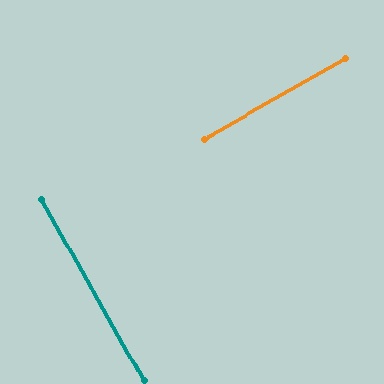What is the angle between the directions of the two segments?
Approximately 89 degrees.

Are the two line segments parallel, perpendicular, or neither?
Perpendicular — they meet at approximately 89°.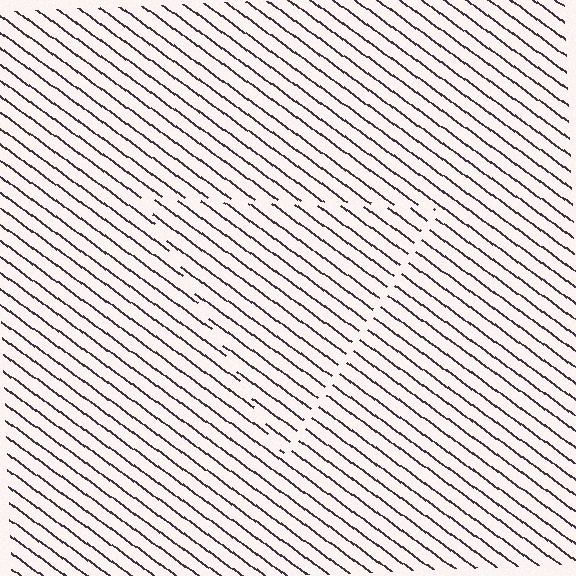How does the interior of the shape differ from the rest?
The interior of the shape contains the same grating, shifted by half a period — the contour is defined by the phase discontinuity where line-ends from the inner and outer gratings abut.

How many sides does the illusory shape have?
3 sides — the line-ends trace a triangle.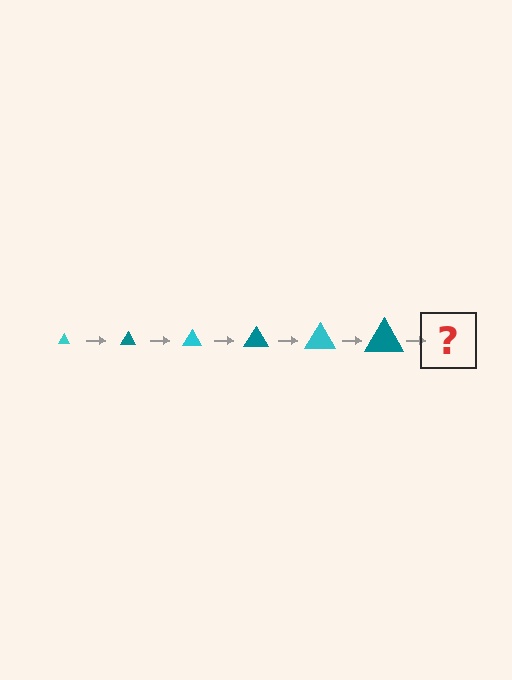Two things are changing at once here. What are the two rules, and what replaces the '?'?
The two rules are that the triangle grows larger each step and the color cycles through cyan and teal. The '?' should be a cyan triangle, larger than the previous one.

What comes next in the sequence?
The next element should be a cyan triangle, larger than the previous one.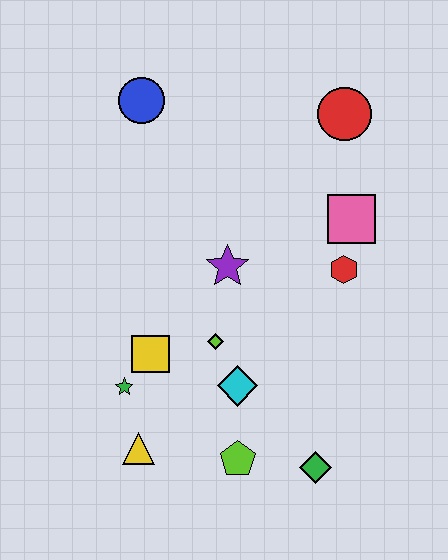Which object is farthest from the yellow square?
The red circle is farthest from the yellow square.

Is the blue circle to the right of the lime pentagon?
No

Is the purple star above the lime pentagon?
Yes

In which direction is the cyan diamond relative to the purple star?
The cyan diamond is below the purple star.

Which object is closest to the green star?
The yellow square is closest to the green star.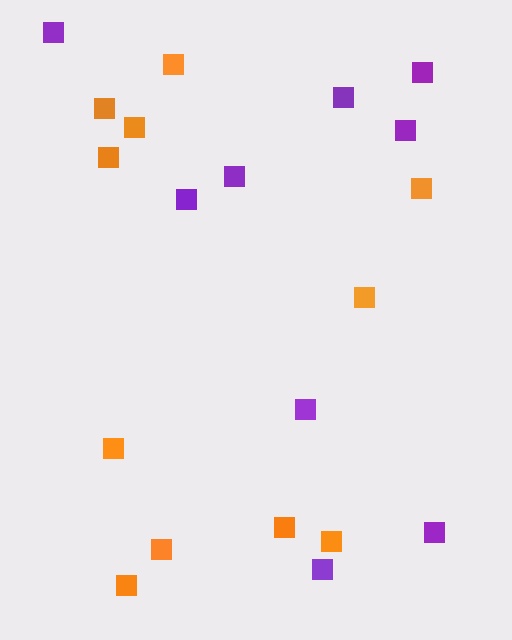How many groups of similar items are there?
There are 2 groups: one group of purple squares (9) and one group of orange squares (11).